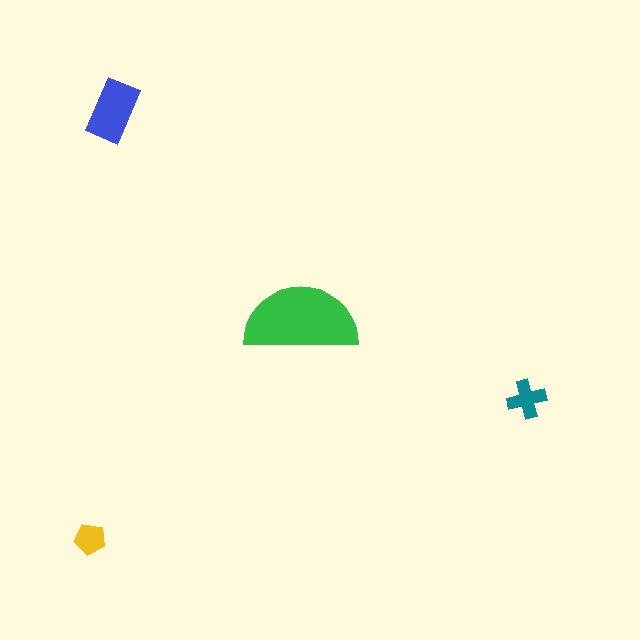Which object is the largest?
The green semicircle.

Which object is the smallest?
The yellow pentagon.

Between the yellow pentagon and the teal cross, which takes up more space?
The teal cross.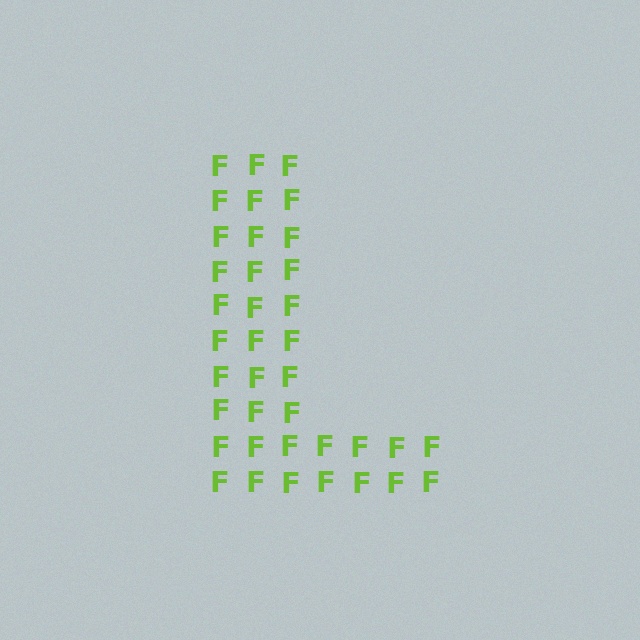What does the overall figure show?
The overall figure shows the letter L.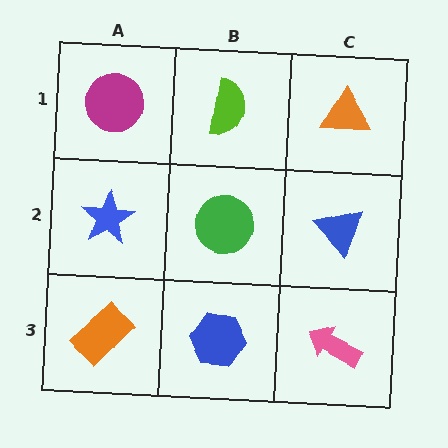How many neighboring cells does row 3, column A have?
2.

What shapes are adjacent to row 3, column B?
A green circle (row 2, column B), an orange rectangle (row 3, column A), a pink arrow (row 3, column C).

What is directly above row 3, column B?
A green circle.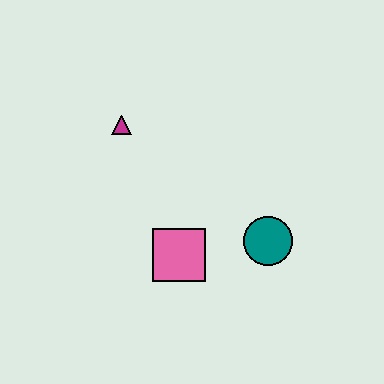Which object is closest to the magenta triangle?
The pink square is closest to the magenta triangle.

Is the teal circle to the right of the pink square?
Yes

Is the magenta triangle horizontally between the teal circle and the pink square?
No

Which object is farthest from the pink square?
The magenta triangle is farthest from the pink square.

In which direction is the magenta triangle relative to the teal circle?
The magenta triangle is to the left of the teal circle.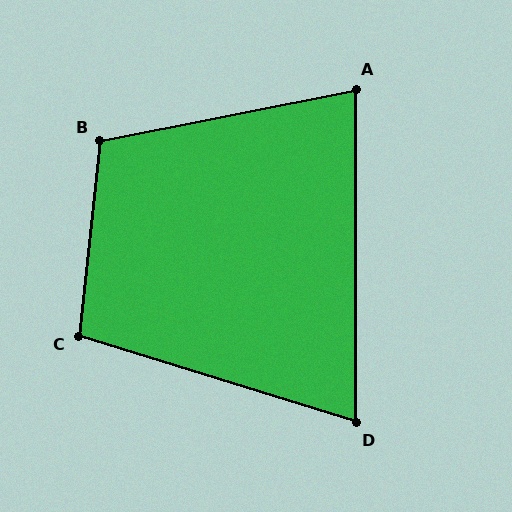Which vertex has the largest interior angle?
B, at approximately 107 degrees.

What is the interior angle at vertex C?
Approximately 101 degrees (obtuse).